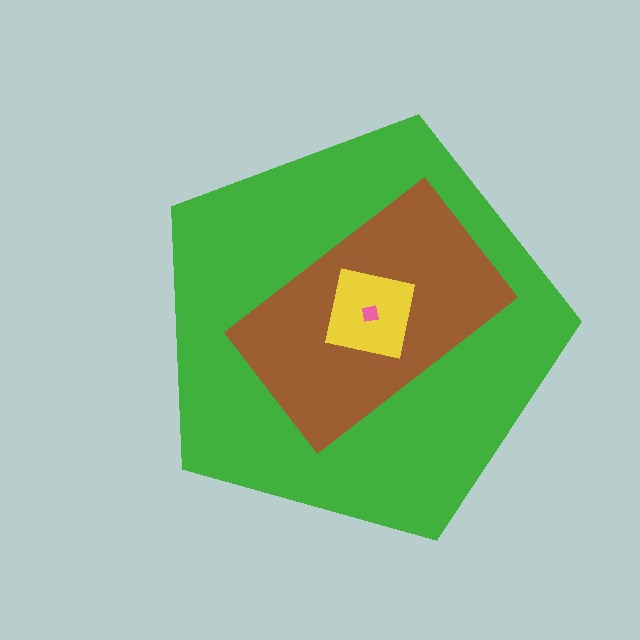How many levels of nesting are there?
4.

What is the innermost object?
The pink square.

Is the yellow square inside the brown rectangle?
Yes.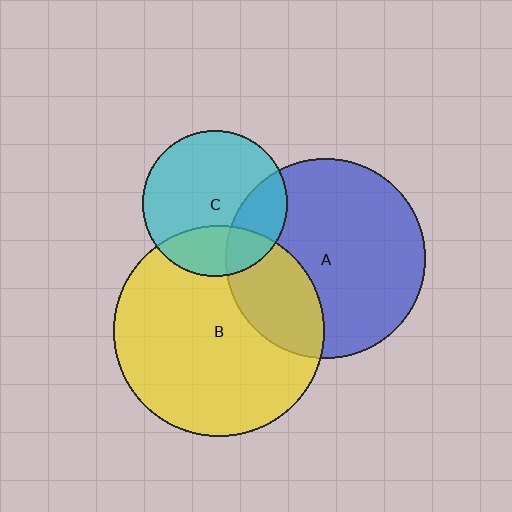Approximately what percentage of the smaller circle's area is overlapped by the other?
Approximately 25%.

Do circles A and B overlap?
Yes.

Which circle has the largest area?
Circle B (yellow).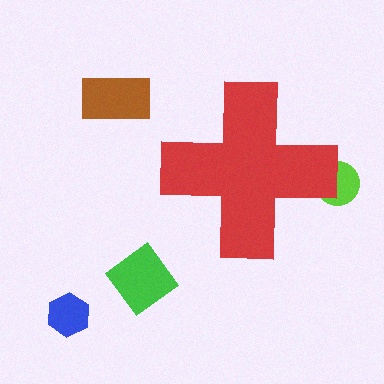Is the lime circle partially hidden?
Yes, the lime circle is partially hidden behind the red cross.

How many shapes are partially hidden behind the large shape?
1 shape is partially hidden.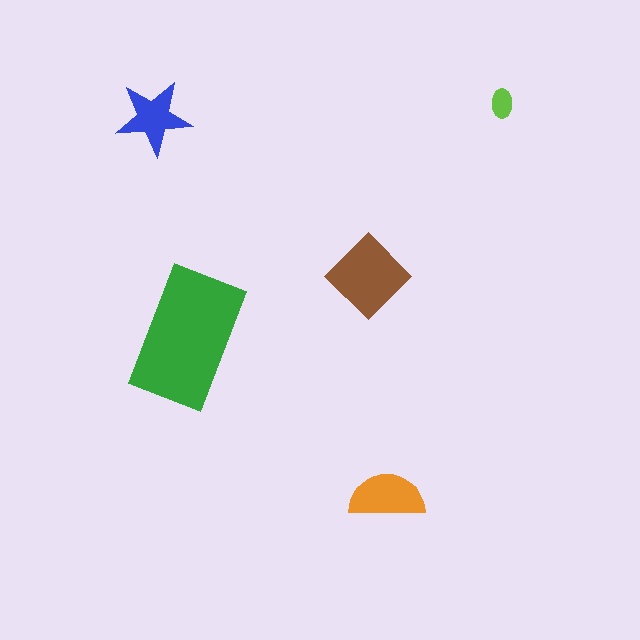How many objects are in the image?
There are 5 objects in the image.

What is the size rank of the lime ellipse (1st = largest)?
5th.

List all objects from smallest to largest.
The lime ellipse, the blue star, the orange semicircle, the brown diamond, the green rectangle.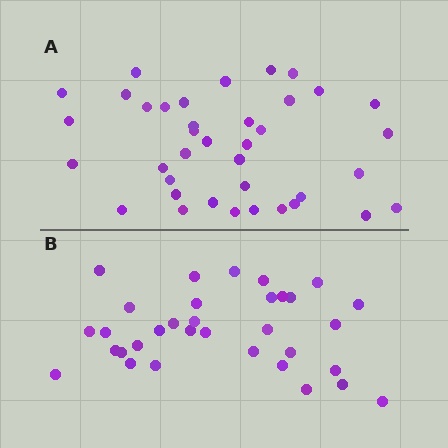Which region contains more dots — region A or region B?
Region A (the top region) has more dots.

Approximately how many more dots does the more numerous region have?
Region A has about 5 more dots than region B.